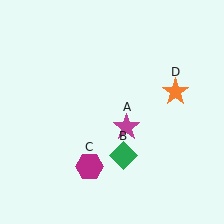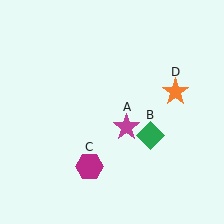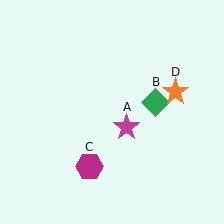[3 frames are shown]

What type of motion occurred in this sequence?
The green diamond (object B) rotated counterclockwise around the center of the scene.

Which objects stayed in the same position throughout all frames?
Magenta star (object A) and magenta hexagon (object C) and orange star (object D) remained stationary.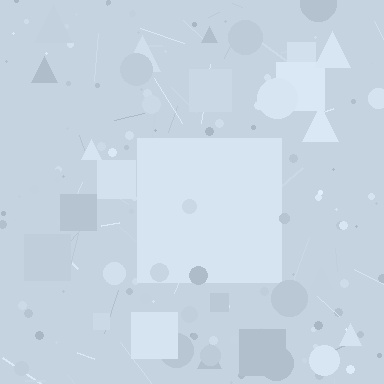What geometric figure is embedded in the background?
A square is embedded in the background.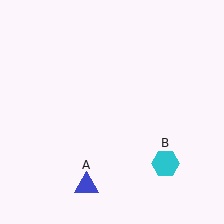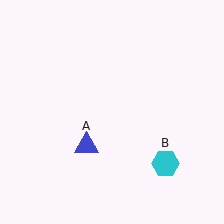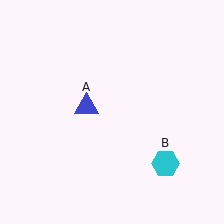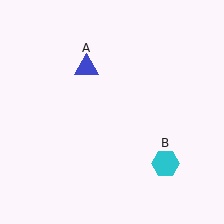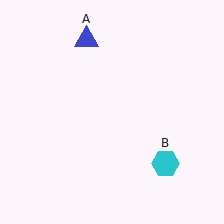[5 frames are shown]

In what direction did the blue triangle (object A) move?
The blue triangle (object A) moved up.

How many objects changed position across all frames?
1 object changed position: blue triangle (object A).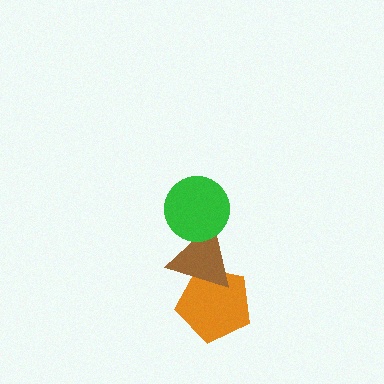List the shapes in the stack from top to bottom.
From top to bottom: the green circle, the brown triangle, the orange pentagon.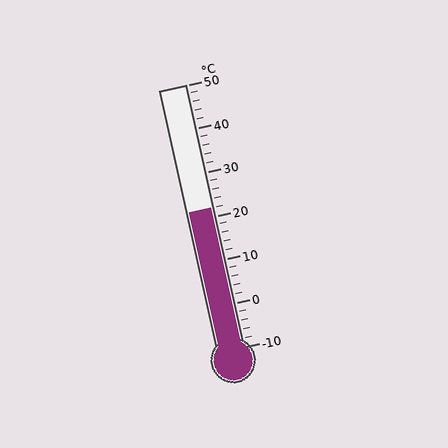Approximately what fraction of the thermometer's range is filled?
The thermometer is filled to approximately 55% of its range.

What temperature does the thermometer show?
The thermometer shows approximately 22°C.